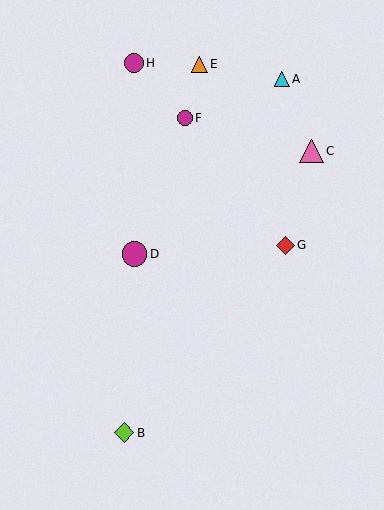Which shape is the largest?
The magenta circle (labeled D) is the largest.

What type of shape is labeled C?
Shape C is a pink triangle.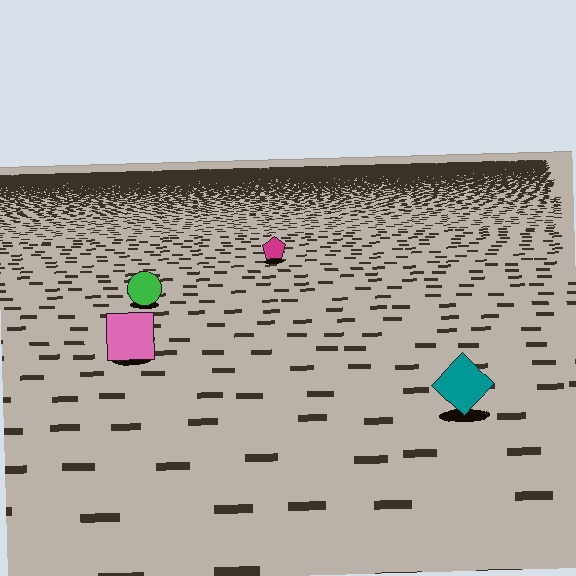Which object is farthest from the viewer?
The magenta pentagon is farthest from the viewer. It appears smaller and the ground texture around it is denser.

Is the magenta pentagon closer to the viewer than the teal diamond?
No. The teal diamond is closer — you can tell from the texture gradient: the ground texture is coarser near it.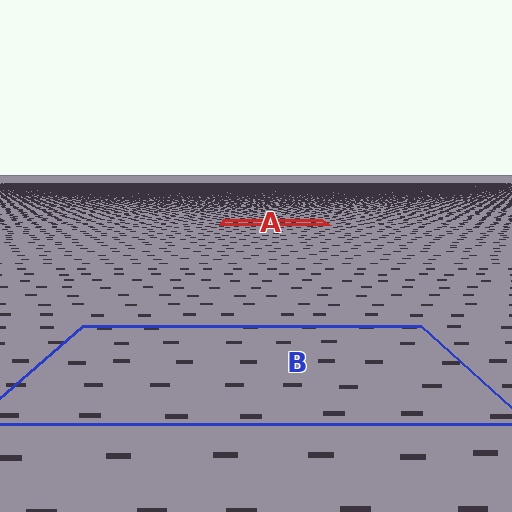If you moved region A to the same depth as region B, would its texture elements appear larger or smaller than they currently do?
They would appear larger. At a closer depth, the same texture elements are projected at a bigger on-screen size.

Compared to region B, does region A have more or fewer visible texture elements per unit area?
Region A has more texture elements per unit area — they are packed more densely because it is farther away.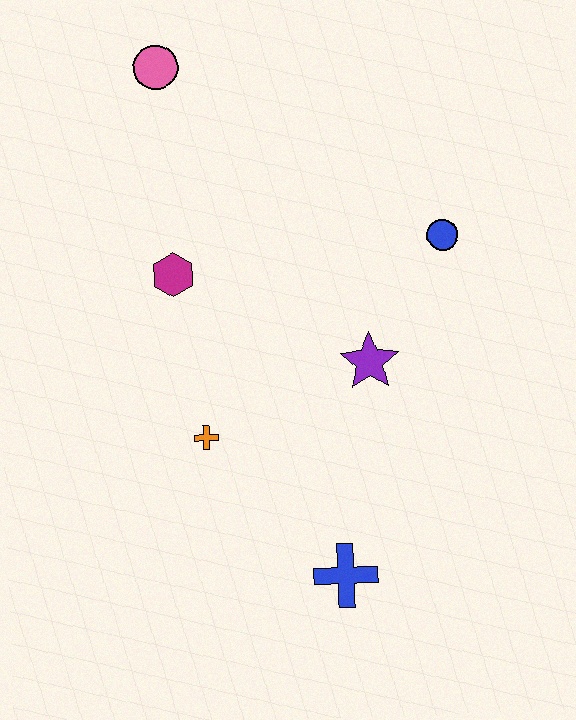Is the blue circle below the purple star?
No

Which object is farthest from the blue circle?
The blue cross is farthest from the blue circle.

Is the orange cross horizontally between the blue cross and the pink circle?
Yes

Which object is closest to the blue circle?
The purple star is closest to the blue circle.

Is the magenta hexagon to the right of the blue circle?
No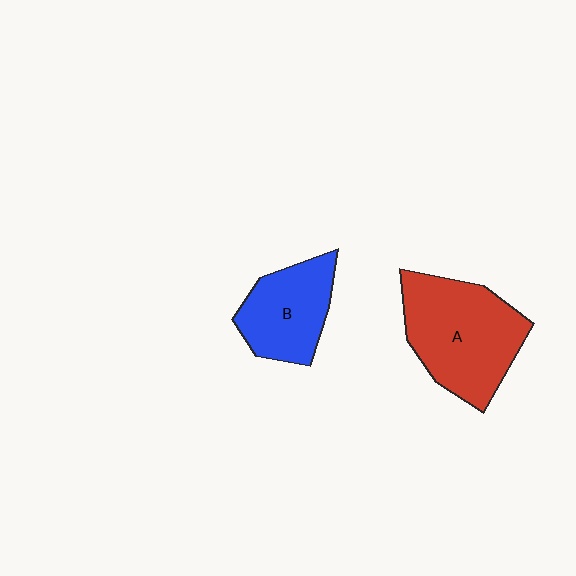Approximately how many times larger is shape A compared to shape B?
Approximately 1.5 times.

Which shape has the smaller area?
Shape B (blue).